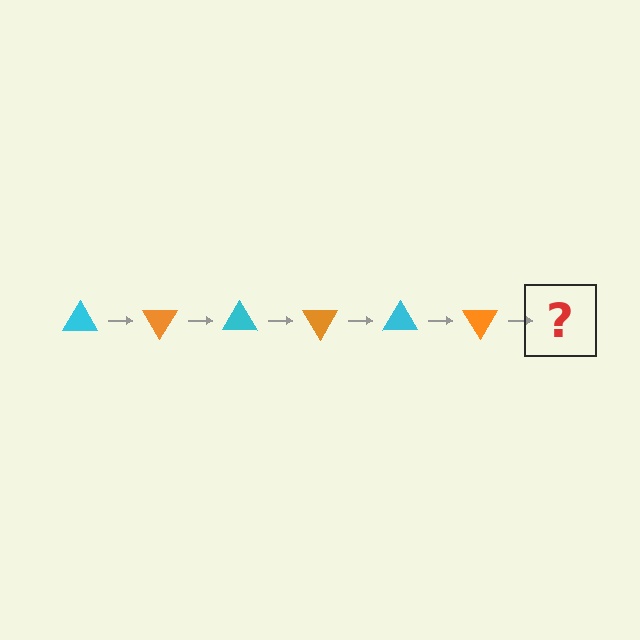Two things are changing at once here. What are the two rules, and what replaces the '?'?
The two rules are that it rotates 60 degrees each step and the color cycles through cyan and orange. The '?' should be a cyan triangle, rotated 360 degrees from the start.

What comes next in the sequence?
The next element should be a cyan triangle, rotated 360 degrees from the start.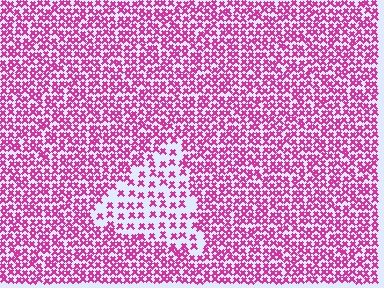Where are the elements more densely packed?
The elements are more densely packed outside the triangle boundary.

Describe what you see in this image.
The image contains small magenta elements arranged at two different densities. A triangle-shaped region is visible where the elements are less densely packed than the surrounding area.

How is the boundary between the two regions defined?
The boundary is defined by a change in element density (approximately 2.1x ratio). All elements are the same color, size, and shape.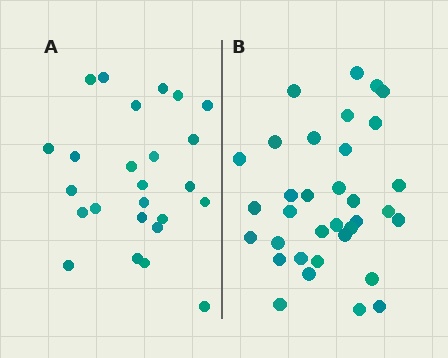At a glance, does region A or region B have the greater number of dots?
Region B (the right region) has more dots.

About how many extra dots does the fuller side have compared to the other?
Region B has roughly 8 or so more dots than region A.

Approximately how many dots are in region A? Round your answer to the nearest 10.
About 20 dots. (The exact count is 25, which rounds to 20.)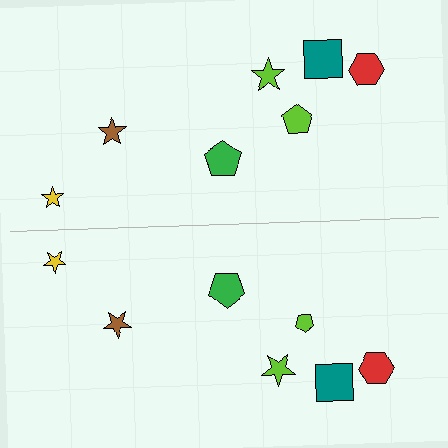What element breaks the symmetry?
The lime pentagon on the bottom side has a different size than its mirror counterpart.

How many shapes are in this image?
There are 14 shapes in this image.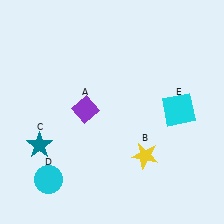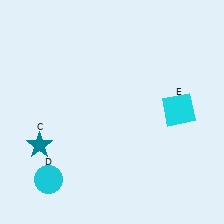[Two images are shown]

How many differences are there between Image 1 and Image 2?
There are 2 differences between the two images.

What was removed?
The purple diamond (A), the yellow star (B) were removed in Image 2.